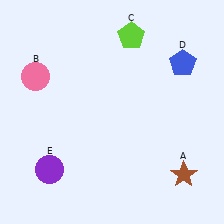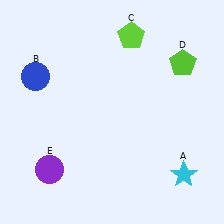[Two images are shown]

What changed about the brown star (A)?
In Image 1, A is brown. In Image 2, it changed to cyan.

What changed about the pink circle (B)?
In Image 1, B is pink. In Image 2, it changed to blue.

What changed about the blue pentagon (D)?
In Image 1, D is blue. In Image 2, it changed to lime.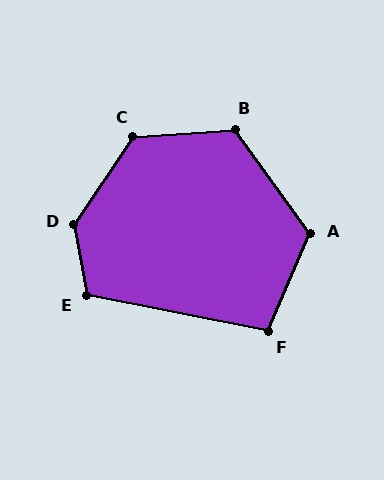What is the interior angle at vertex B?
Approximately 122 degrees (obtuse).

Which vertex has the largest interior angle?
D, at approximately 136 degrees.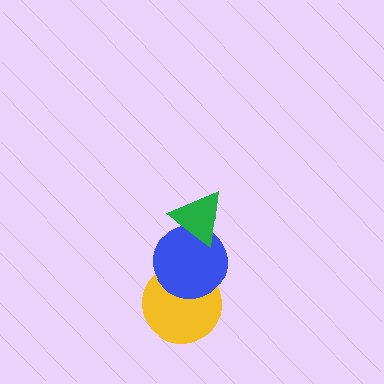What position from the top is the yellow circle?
The yellow circle is 3rd from the top.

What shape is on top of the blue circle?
The green triangle is on top of the blue circle.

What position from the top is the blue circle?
The blue circle is 2nd from the top.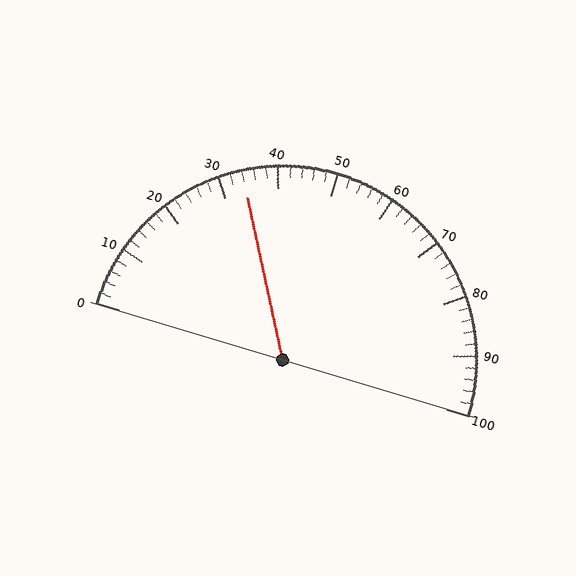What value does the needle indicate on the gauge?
The needle indicates approximately 34.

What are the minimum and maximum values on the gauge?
The gauge ranges from 0 to 100.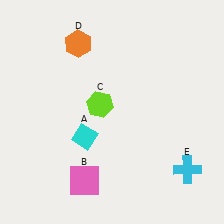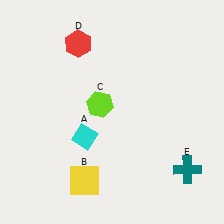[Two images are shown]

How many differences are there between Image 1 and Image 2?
There are 3 differences between the two images.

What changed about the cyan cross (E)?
In Image 1, E is cyan. In Image 2, it changed to teal.